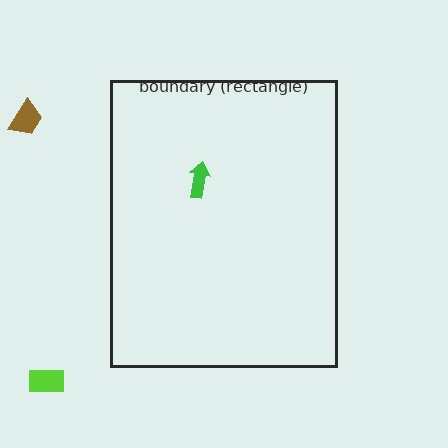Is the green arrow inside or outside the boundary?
Inside.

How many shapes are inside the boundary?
1 inside, 2 outside.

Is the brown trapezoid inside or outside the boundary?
Outside.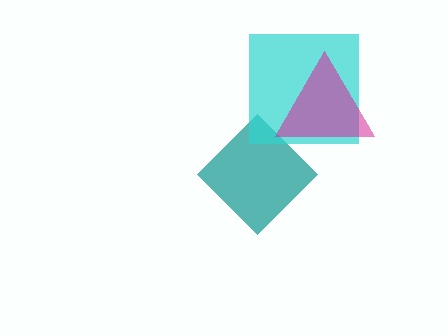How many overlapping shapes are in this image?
There are 3 overlapping shapes in the image.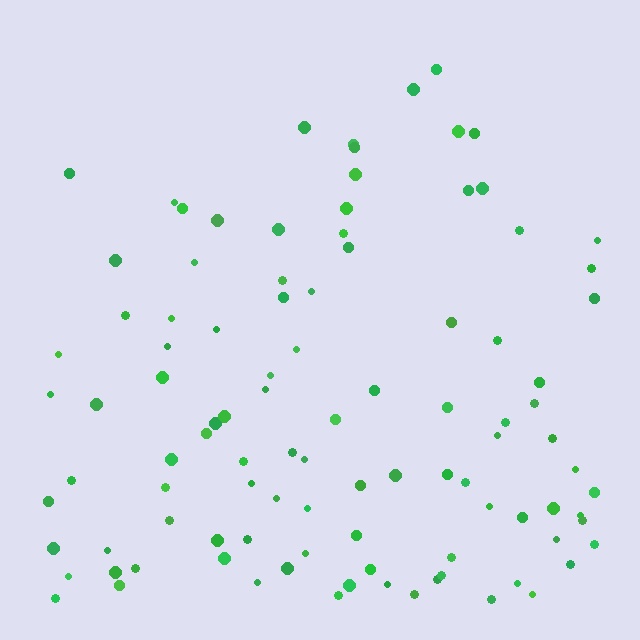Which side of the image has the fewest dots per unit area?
The top.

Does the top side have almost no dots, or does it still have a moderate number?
Still a moderate number, just noticeably fewer than the bottom.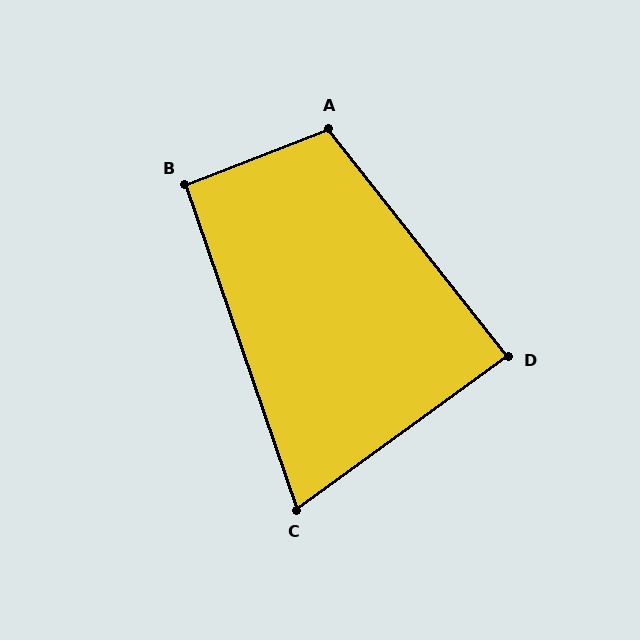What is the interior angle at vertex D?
Approximately 88 degrees (approximately right).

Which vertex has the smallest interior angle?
C, at approximately 73 degrees.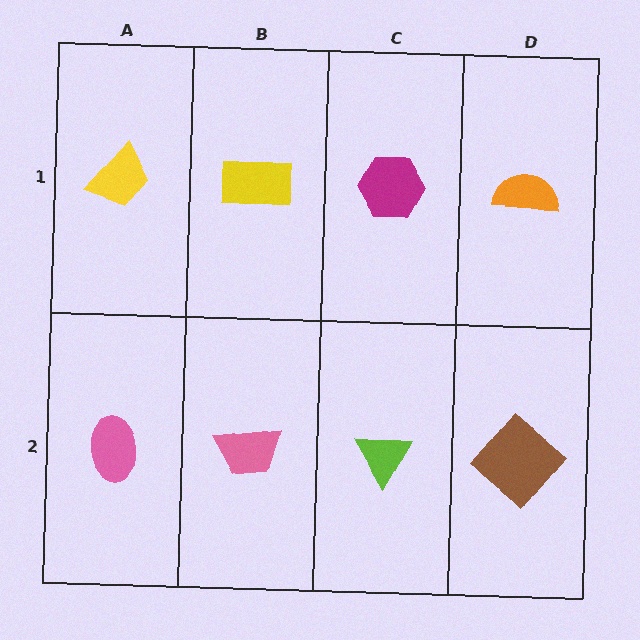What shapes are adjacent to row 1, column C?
A lime triangle (row 2, column C), a yellow rectangle (row 1, column B), an orange semicircle (row 1, column D).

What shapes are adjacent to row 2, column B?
A yellow rectangle (row 1, column B), a pink ellipse (row 2, column A), a lime triangle (row 2, column C).